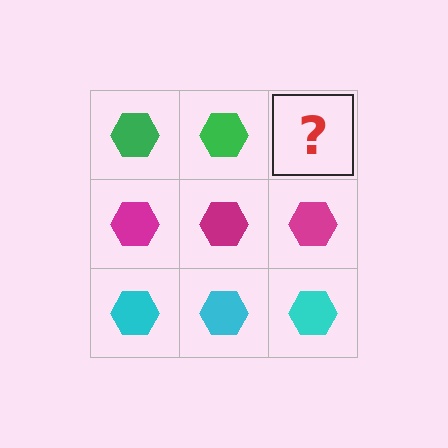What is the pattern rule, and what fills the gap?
The rule is that each row has a consistent color. The gap should be filled with a green hexagon.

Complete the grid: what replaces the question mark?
The question mark should be replaced with a green hexagon.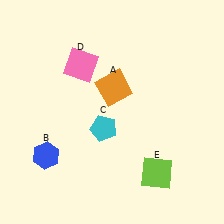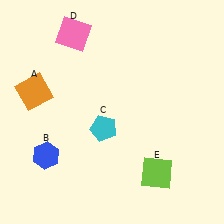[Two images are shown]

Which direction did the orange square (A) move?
The orange square (A) moved left.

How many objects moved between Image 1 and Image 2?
2 objects moved between the two images.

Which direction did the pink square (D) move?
The pink square (D) moved up.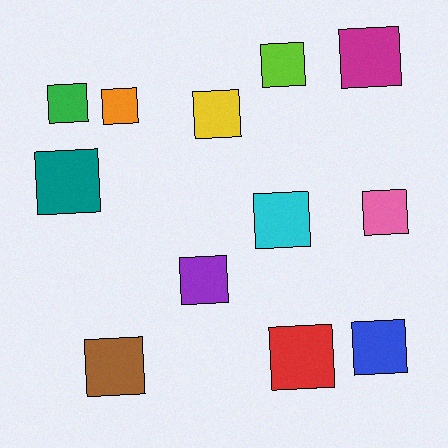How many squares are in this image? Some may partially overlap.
There are 12 squares.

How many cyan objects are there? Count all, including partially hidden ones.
There is 1 cyan object.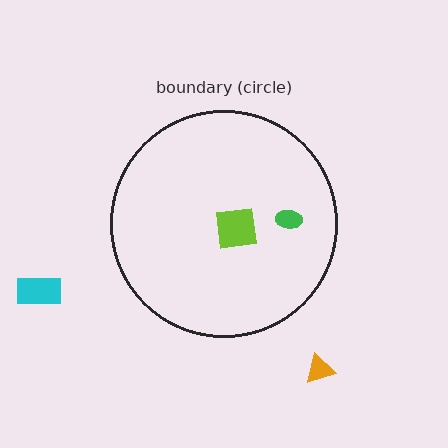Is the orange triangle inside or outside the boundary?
Outside.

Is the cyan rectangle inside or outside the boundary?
Outside.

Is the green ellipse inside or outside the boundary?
Inside.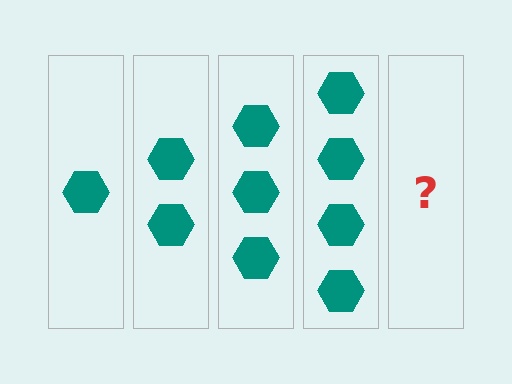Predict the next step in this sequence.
The next step is 5 hexagons.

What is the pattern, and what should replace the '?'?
The pattern is that each step adds one more hexagon. The '?' should be 5 hexagons.